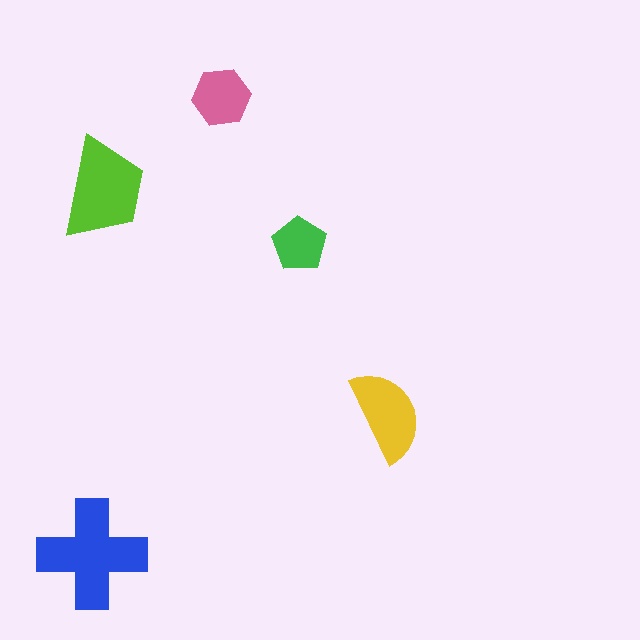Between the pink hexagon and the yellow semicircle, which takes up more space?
The yellow semicircle.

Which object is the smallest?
The green pentagon.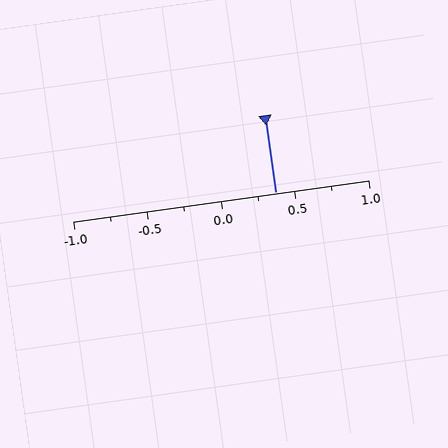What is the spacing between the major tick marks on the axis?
The major ticks are spaced 0.5 apart.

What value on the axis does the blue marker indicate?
The marker indicates approximately 0.38.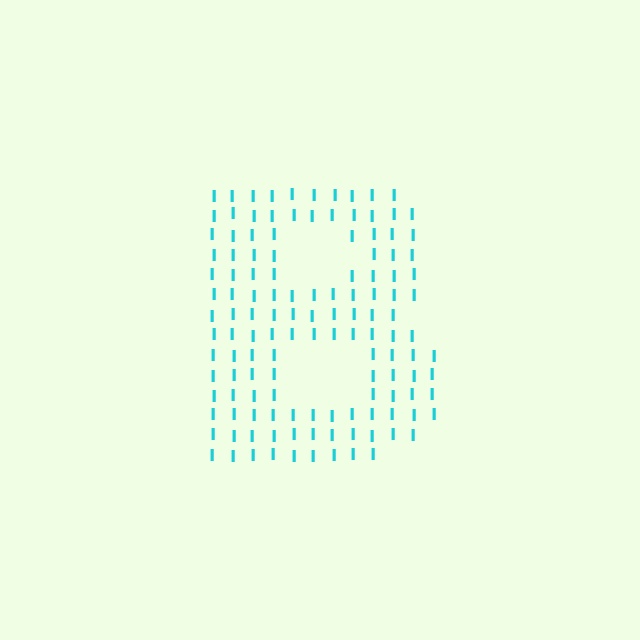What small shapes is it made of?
It is made of small letter I's.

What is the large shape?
The large shape is the letter B.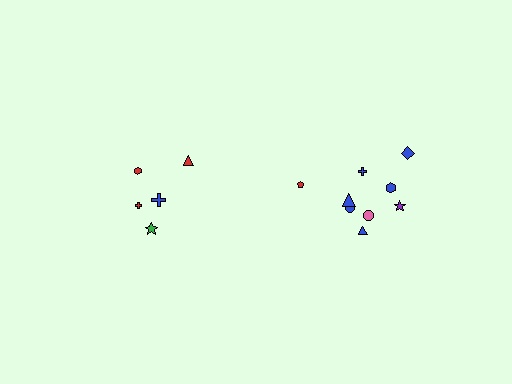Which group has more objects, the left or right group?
The right group.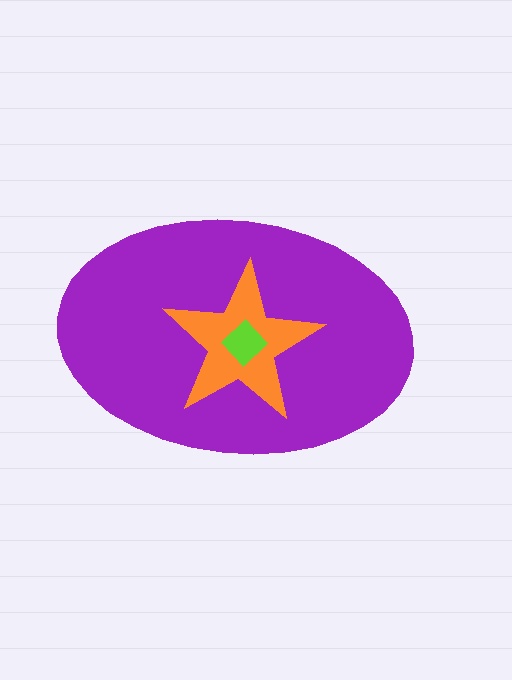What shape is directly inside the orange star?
The lime diamond.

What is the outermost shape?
The purple ellipse.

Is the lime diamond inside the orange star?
Yes.